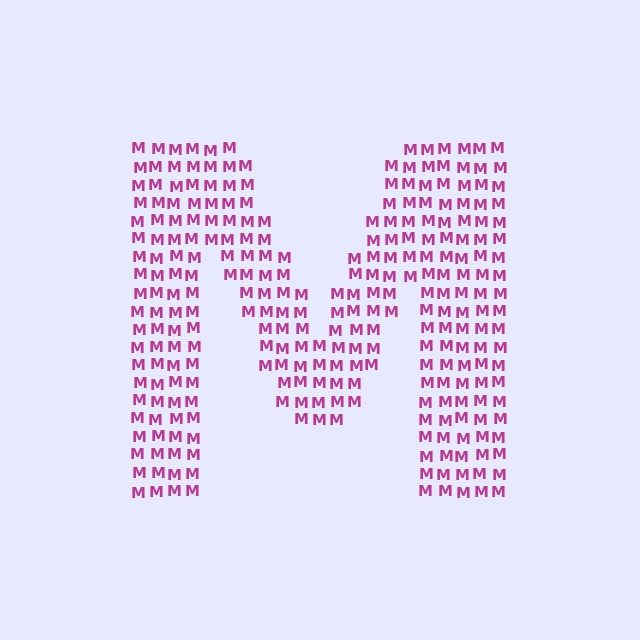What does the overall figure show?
The overall figure shows the letter M.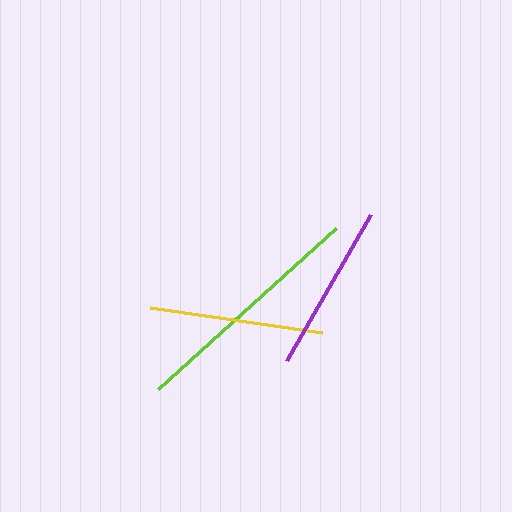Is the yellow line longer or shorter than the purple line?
The yellow line is longer than the purple line.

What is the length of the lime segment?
The lime segment is approximately 240 pixels long.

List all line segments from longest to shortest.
From longest to shortest: lime, yellow, purple.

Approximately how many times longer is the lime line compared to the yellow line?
The lime line is approximately 1.4 times the length of the yellow line.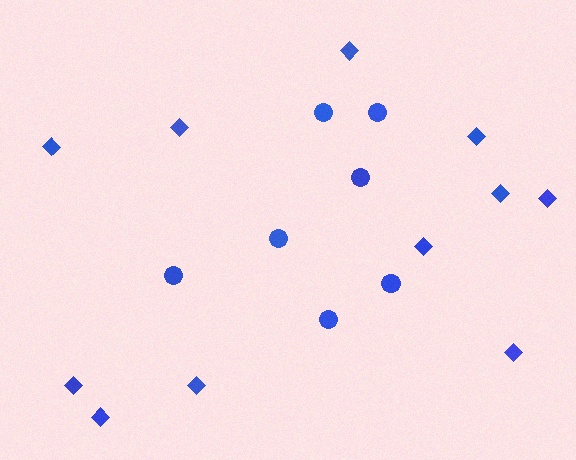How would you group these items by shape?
There are 2 groups: one group of circles (7) and one group of diamonds (11).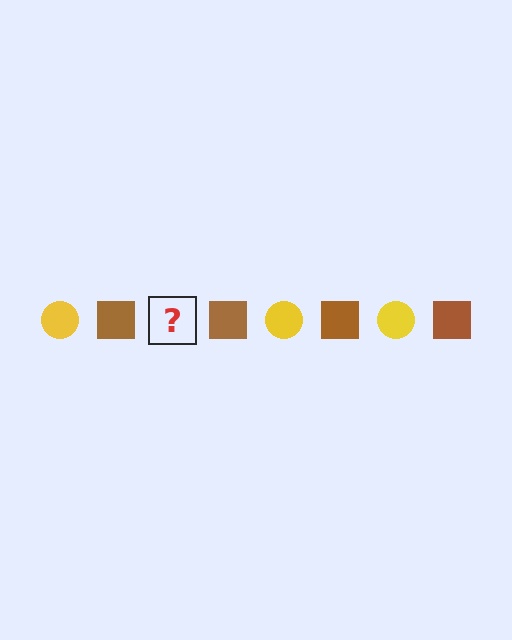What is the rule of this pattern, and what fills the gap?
The rule is that the pattern alternates between yellow circle and brown square. The gap should be filled with a yellow circle.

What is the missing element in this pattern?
The missing element is a yellow circle.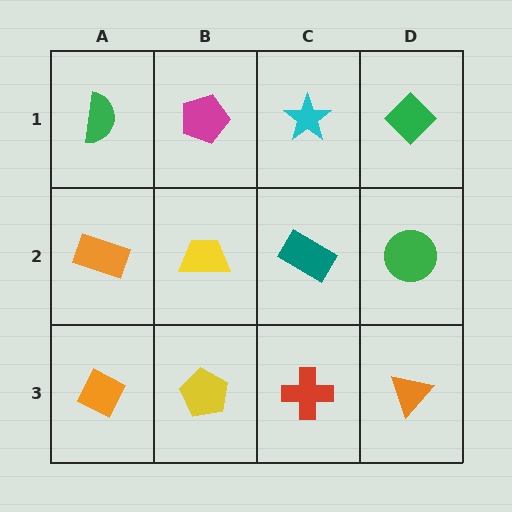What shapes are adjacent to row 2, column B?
A magenta pentagon (row 1, column B), a yellow pentagon (row 3, column B), an orange rectangle (row 2, column A), a teal rectangle (row 2, column C).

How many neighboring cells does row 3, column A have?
2.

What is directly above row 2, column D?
A green diamond.